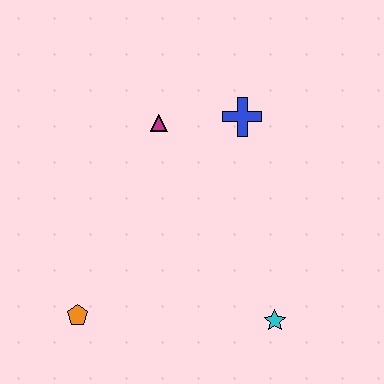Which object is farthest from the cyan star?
The magenta triangle is farthest from the cyan star.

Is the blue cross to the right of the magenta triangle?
Yes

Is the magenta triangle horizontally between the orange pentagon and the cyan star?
Yes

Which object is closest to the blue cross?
The magenta triangle is closest to the blue cross.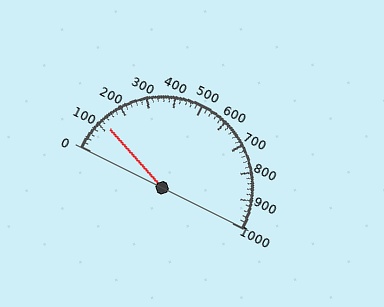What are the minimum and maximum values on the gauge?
The gauge ranges from 0 to 1000.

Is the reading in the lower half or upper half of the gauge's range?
The reading is in the lower half of the range (0 to 1000).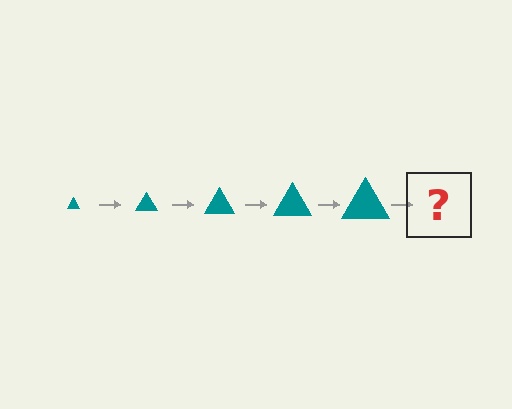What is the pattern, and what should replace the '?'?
The pattern is that the triangle gets progressively larger each step. The '?' should be a teal triangle, larger than the previous one.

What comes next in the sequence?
The next element should be a teal triangle, larger than the previous one.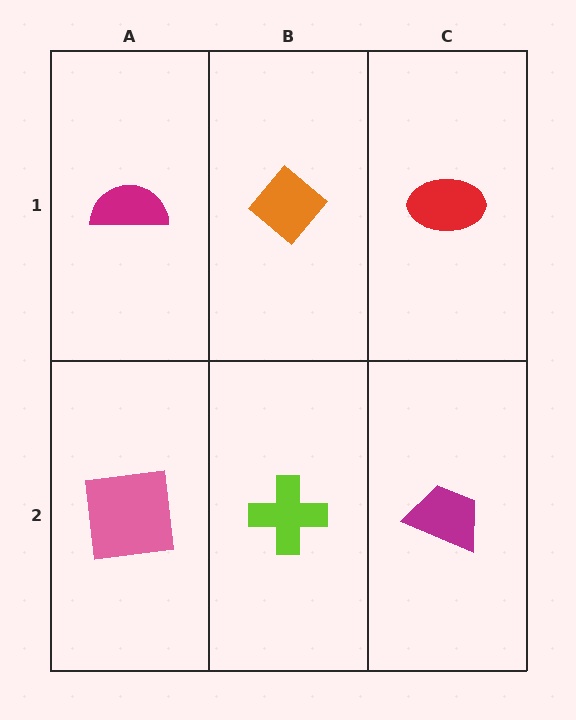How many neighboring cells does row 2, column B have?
3.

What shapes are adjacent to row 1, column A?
A pink square (row 2, column A), an orange diamond (row 1, column B).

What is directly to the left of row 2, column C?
A lime cross.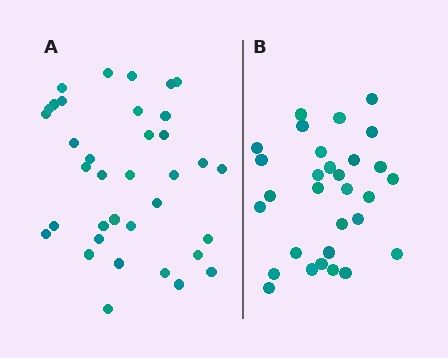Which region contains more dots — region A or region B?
Region A (the left region) has more dots.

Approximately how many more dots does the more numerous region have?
Region A has about 6 more dots than region B.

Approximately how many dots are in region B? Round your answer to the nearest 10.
About 30 dots.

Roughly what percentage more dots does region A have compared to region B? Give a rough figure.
About 20% more.